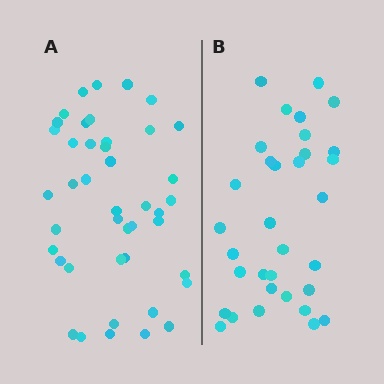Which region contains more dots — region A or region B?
Region A (the left region) has more dots.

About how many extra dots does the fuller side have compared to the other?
Region A has roughly 10 or so more dots than region B.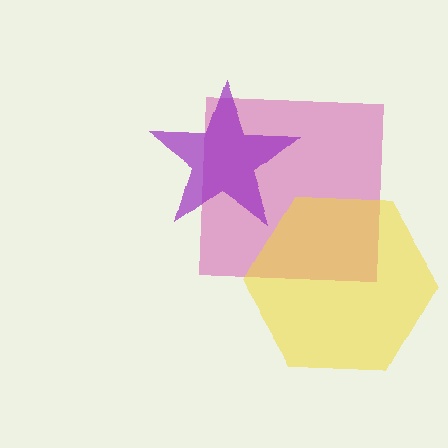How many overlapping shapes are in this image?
There are 3 overlapping shapes in the image.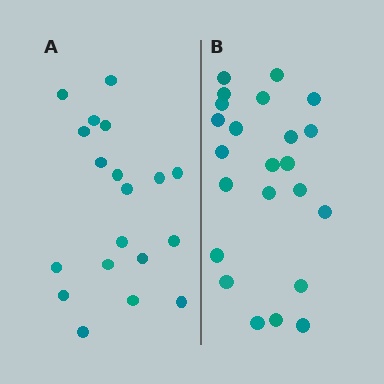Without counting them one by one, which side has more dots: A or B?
Region B (the right region) has more dots.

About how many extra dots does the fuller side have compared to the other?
Region B has about 4 more dots than region A.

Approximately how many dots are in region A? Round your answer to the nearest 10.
About 20 dots. (The exact count is 19, which rounds to 20.)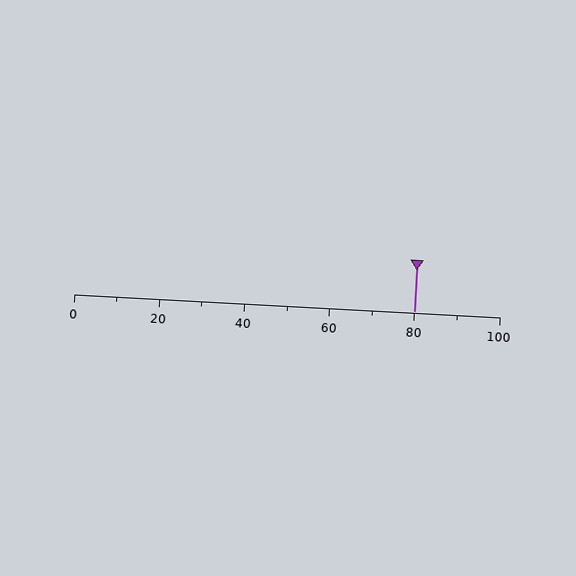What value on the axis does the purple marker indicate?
The marker indicates approximately 80.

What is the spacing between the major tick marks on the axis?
The major ticks are spaced 20 apart.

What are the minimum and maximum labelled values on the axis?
The axis runs from 0 to 100.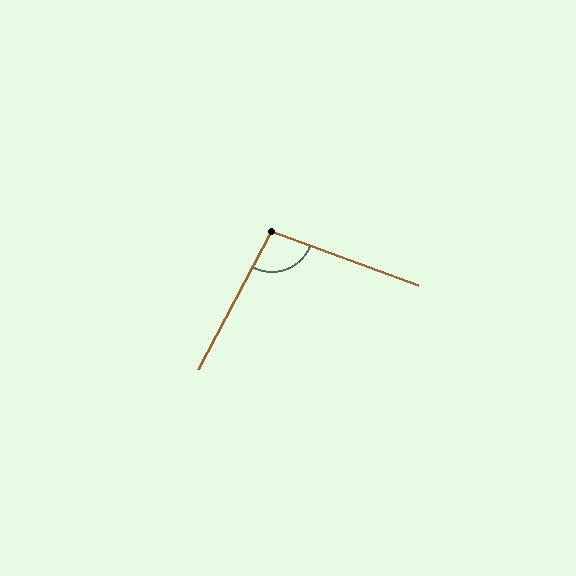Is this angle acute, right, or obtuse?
It is obtuse.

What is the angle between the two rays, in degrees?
Approximately 98 degrees.